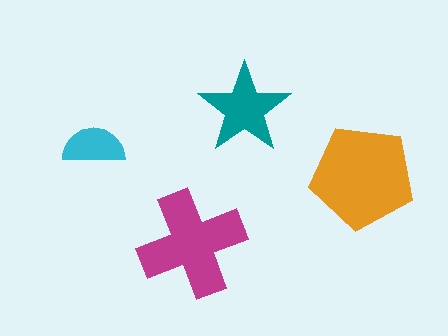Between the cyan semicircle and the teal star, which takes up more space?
The teal star.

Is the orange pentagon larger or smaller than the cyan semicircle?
Larger.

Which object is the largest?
The orange pentagon.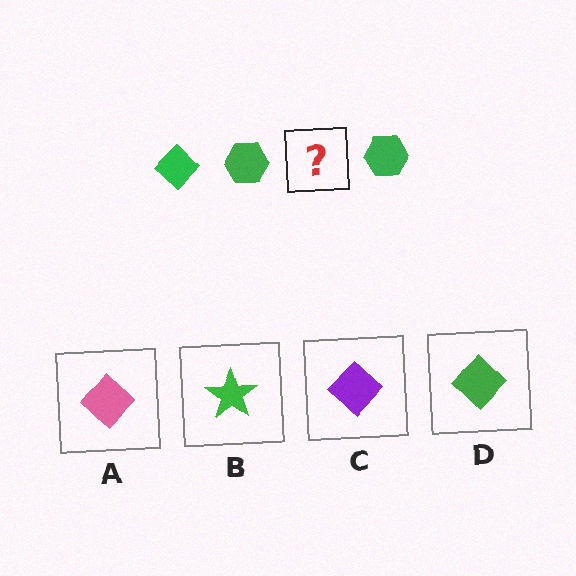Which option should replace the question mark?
Option D.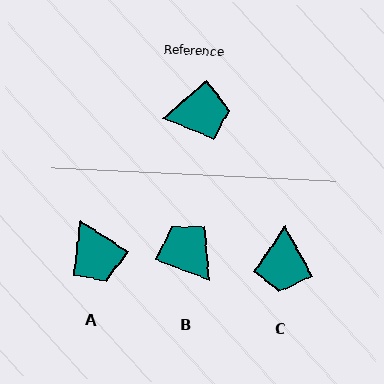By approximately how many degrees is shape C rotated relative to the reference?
Approximately 101 degrees clockwise.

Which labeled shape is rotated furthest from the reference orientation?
B, about 118 degrees away.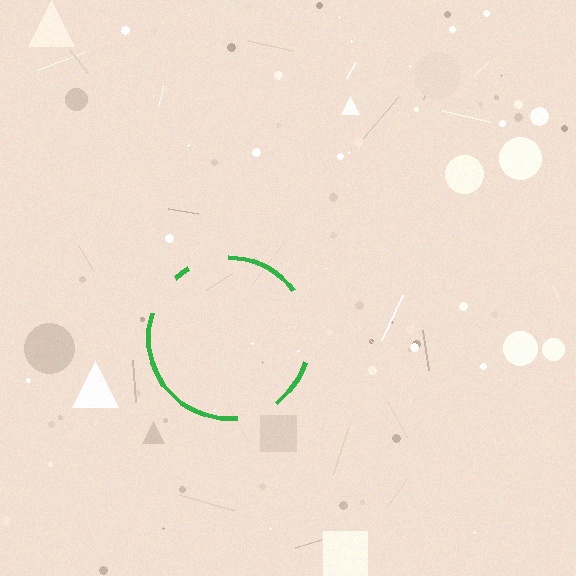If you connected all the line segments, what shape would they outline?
They would outline a circle.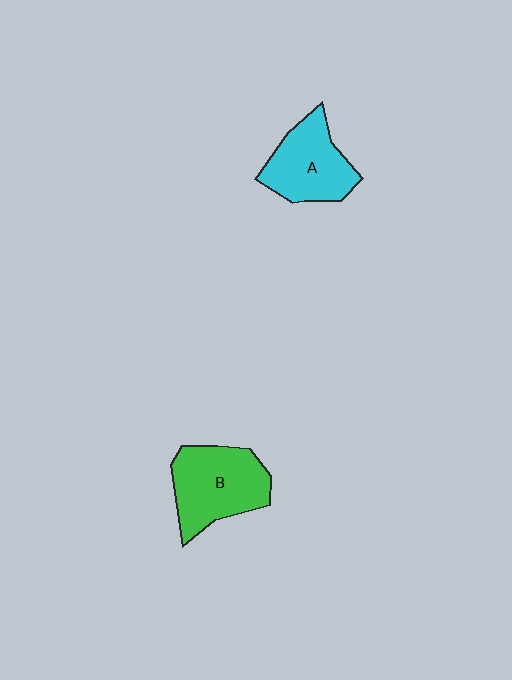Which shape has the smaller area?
Shape A (cyan).